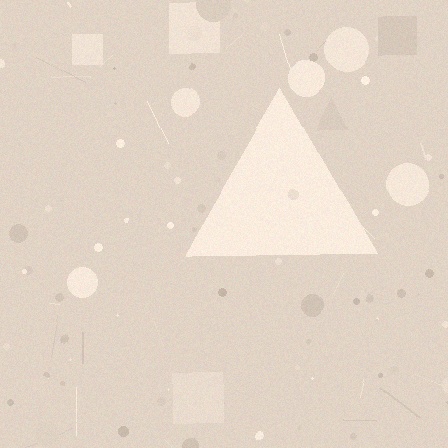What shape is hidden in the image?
A triangle is hidden in the image.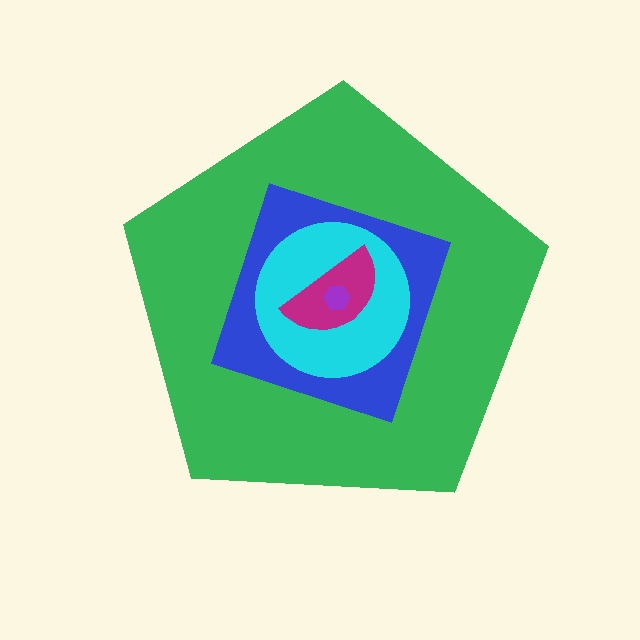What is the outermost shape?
The green pentagon.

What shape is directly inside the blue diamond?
The cyan circle.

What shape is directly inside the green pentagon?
The blue diamond.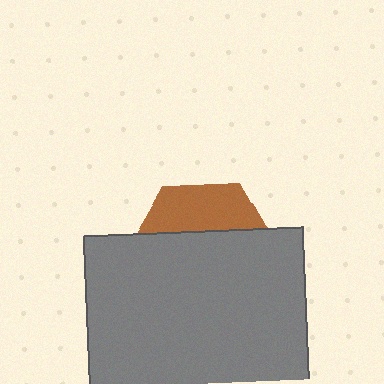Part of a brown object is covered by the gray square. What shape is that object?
It is a hexagon.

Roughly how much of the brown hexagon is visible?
A small part of it is visible (roughly 31%).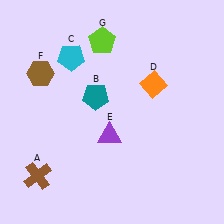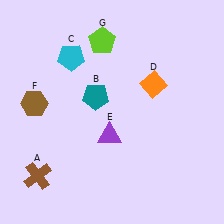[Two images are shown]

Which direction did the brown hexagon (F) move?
The brown hexagon (F) moved down.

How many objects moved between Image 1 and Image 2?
1 object moved between the two images.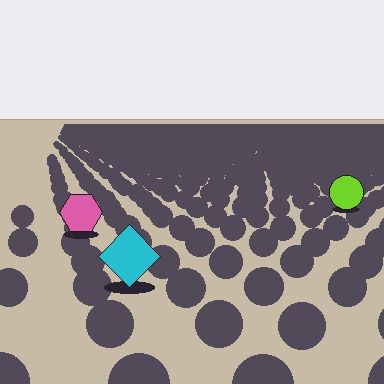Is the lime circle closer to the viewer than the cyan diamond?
No. The cyan diamond is closer — you can tell from the texture gradient: the ground texture is coarser near it.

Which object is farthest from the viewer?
The lime circle is farthest from the viewer. It appears smaller and the ground texture around it is denser.